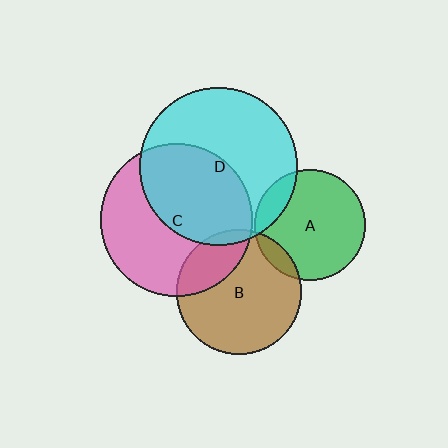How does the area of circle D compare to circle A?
Approximately 2.0 times.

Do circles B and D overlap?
Yes.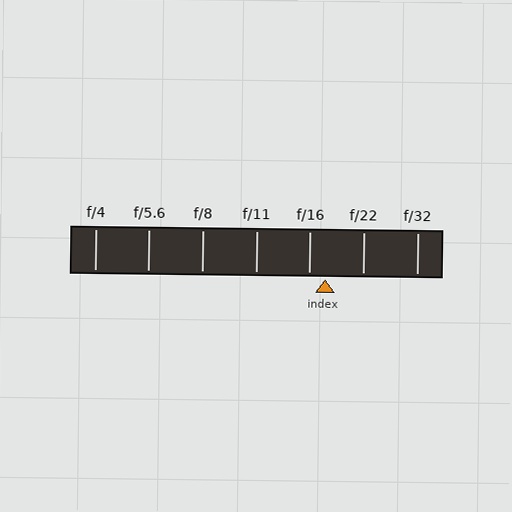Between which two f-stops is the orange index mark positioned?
The index mark is between f/16 and f/22.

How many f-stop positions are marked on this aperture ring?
There are 7 f-stop positions marked.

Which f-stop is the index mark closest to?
The index mark is closest to f/16.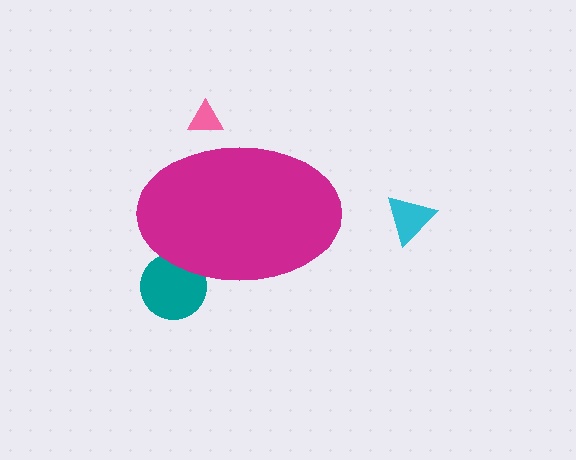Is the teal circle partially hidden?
Yes, the teal circle is partially hidden behind the magenta ellipse.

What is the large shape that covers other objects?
A magenta ellipse.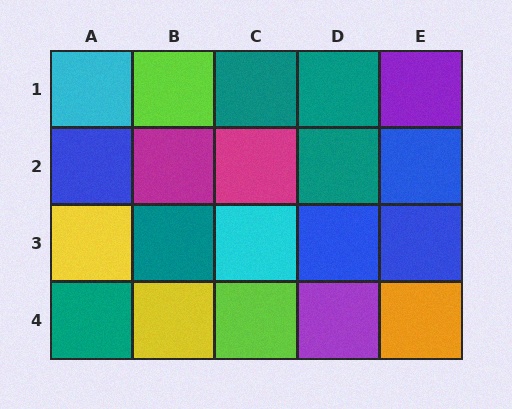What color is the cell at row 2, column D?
Teal.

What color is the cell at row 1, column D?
Teal.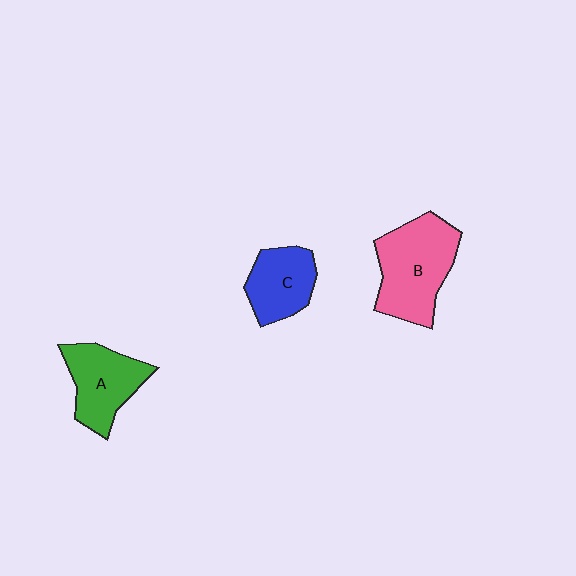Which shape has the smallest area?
Shape C (blue).